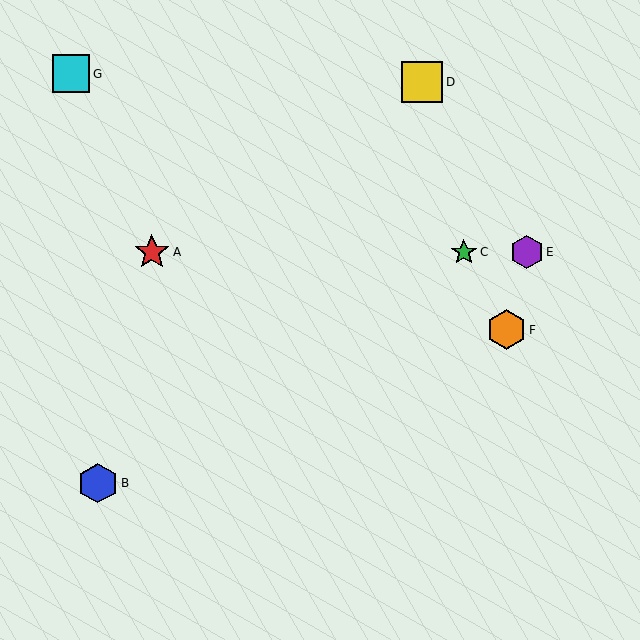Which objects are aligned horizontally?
Objects A, C, E are aligned horizontally.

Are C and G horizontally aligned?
No, C is at y≈252 and G is at y≈74.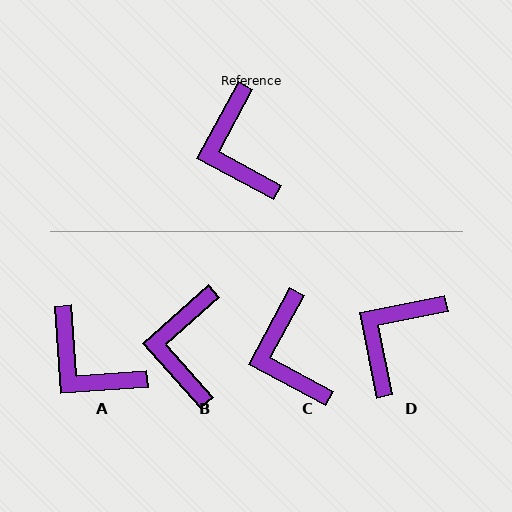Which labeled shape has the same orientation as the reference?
C.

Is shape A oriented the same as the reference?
No, it is off by about 32 degrees.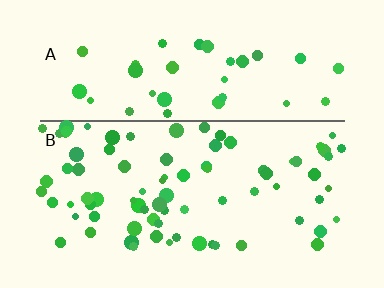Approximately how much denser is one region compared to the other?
Approximately 2.0× — region B over region A.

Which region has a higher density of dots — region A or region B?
B (the bottom).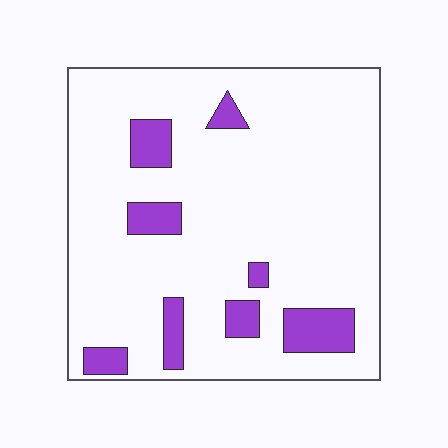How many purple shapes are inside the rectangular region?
8.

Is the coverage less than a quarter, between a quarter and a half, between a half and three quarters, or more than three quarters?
Less than a quarter.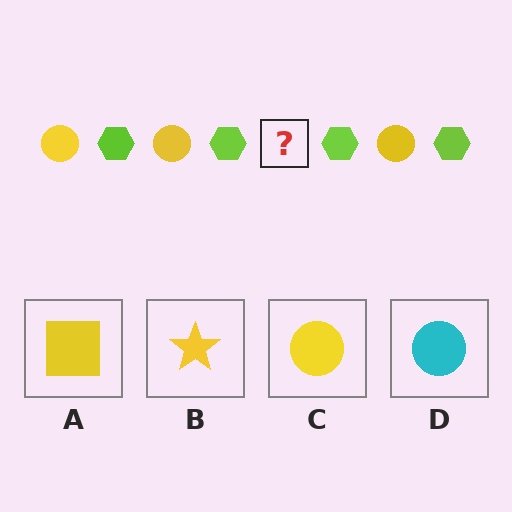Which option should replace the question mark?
Option C.